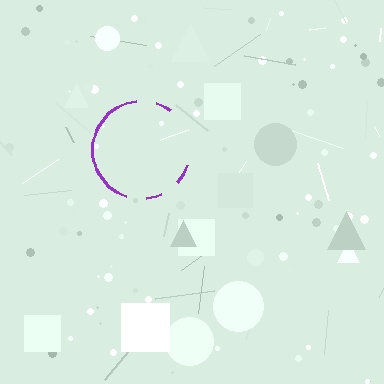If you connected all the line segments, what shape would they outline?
They would outline a circle.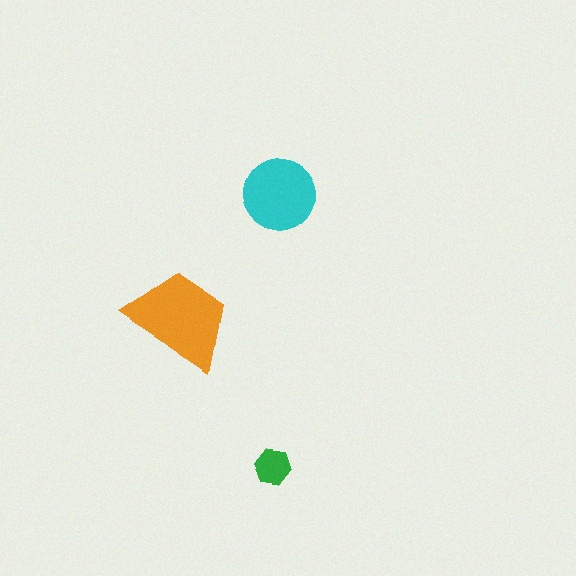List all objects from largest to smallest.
The orange trapezoid, the cyan circle, the green hexagon.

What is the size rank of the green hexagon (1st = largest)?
3rd.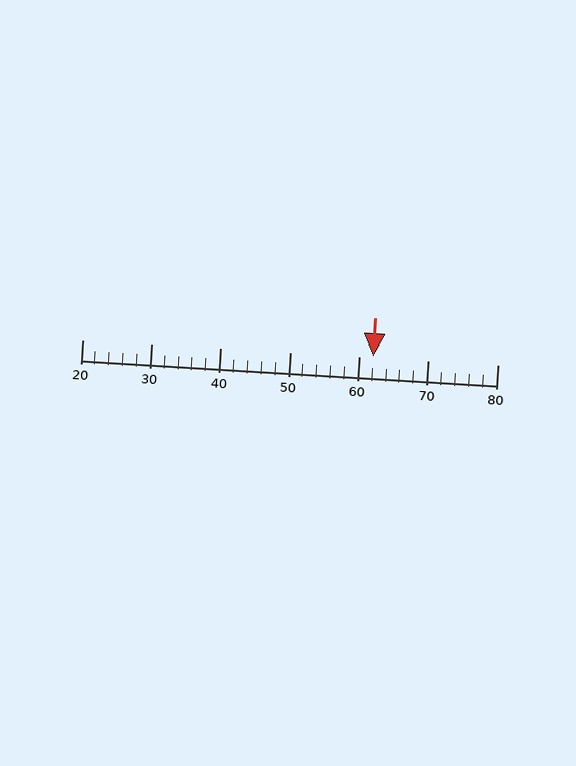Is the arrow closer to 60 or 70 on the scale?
The arrow is closer to 60.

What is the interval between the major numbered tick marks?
The major tick marks are spaced 10 units apart.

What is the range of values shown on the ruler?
The ruler shows values from 20 to 80.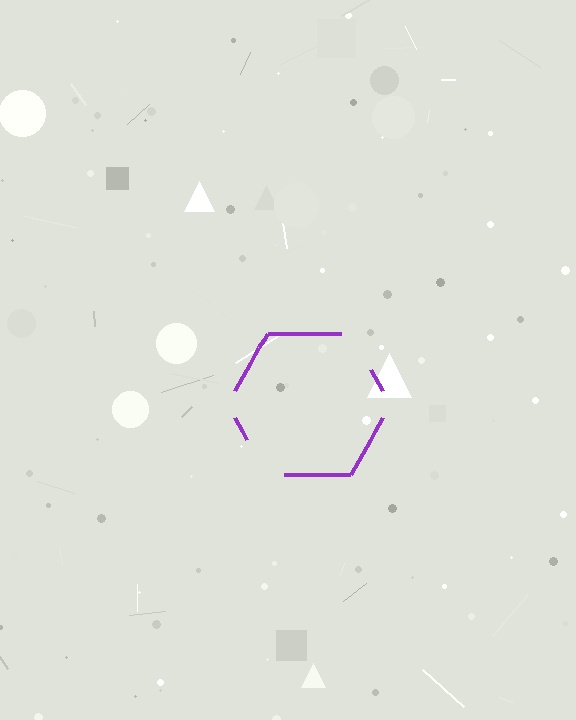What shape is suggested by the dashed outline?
The dashed outline suggests a hexagon.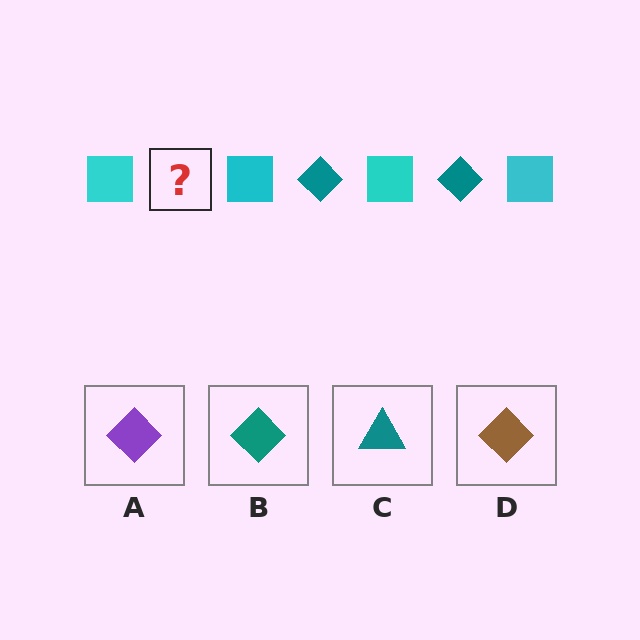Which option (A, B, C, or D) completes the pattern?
B.